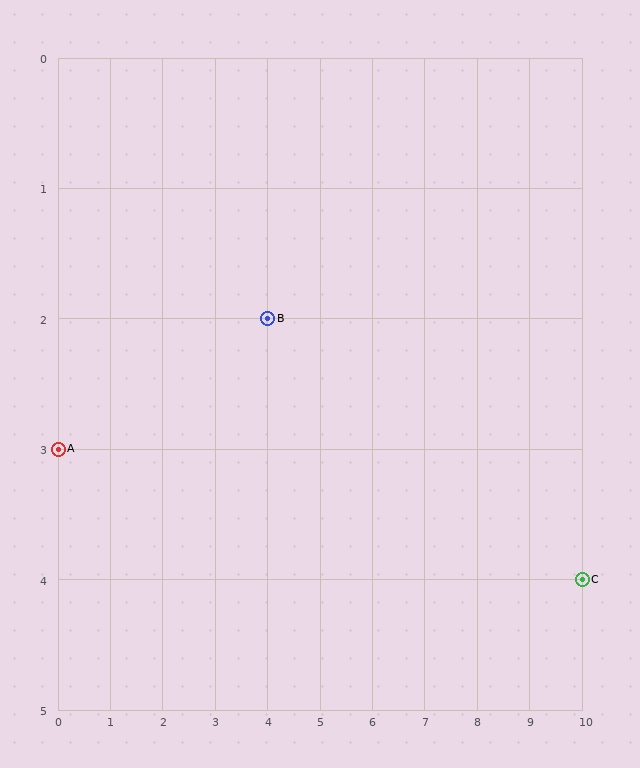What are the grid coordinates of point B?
Point B is at grid coordinates (4, 2).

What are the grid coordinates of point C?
Point C is at grid coordinates (10, 4).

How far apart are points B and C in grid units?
Points B and C are 6 columns and 2 rows apart (about 6.3 grid units diagonally).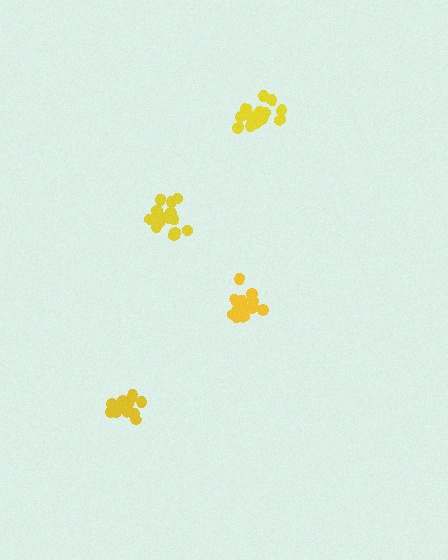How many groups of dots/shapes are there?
There are 4 groups.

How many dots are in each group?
Group 1: 17 dots, Group 2: 16 dots, Group 3: 19 dots, Group 4: 17 dots (69 total).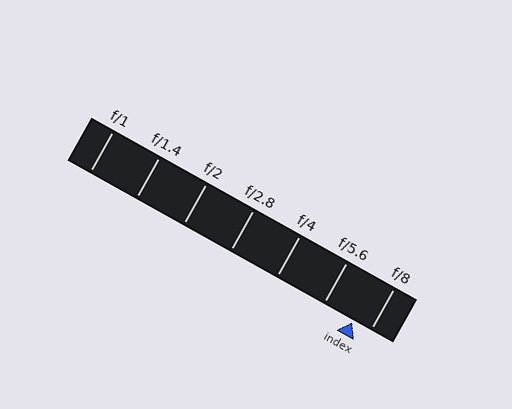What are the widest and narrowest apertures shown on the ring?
The widest aperture shown is f/1 and the narrowest is f/8.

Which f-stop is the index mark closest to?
The index mark is closest to f/8.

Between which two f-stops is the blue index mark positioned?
The index mark is between f/5.6 and f/8.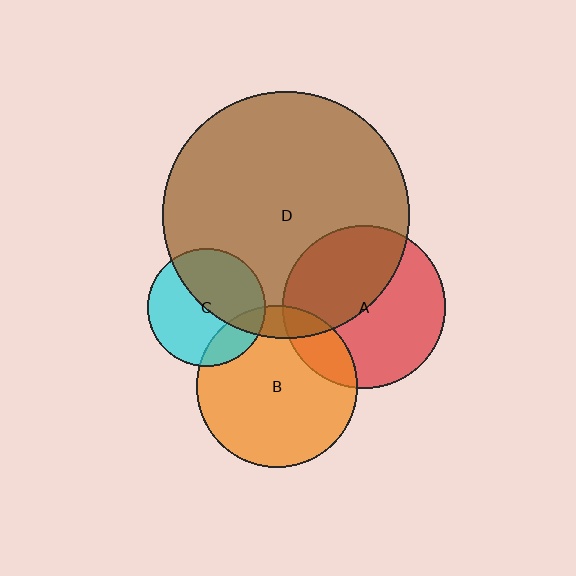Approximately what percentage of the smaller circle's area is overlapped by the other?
Approximately 15%.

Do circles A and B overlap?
Yes.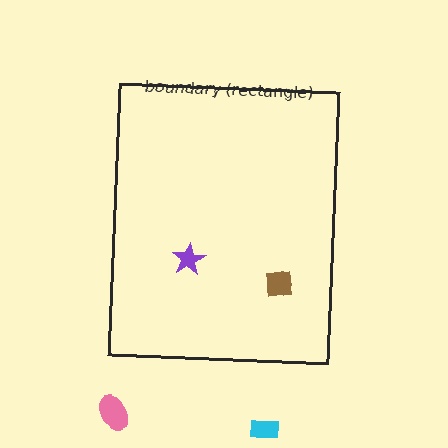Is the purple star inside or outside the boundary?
Inside.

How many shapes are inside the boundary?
2 inside, 2 outside.